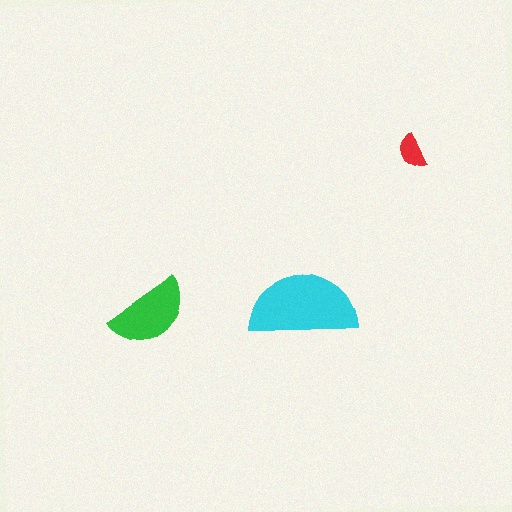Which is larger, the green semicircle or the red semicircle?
The green one.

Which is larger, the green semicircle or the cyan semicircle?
The cyan one.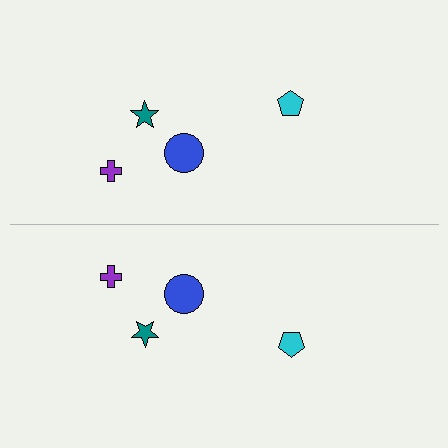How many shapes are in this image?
There are 8 shapes in this image.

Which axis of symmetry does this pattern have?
The pattern has a horizontal axis of symmetry running through the center of the image.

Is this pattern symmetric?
Yes, this pattern has bilateral (reflection) symmetry.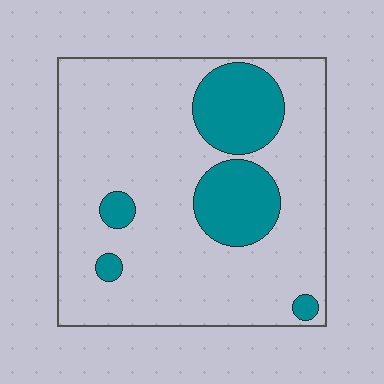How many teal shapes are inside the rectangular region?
5.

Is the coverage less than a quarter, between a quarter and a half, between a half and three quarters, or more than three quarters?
Less than a quarter.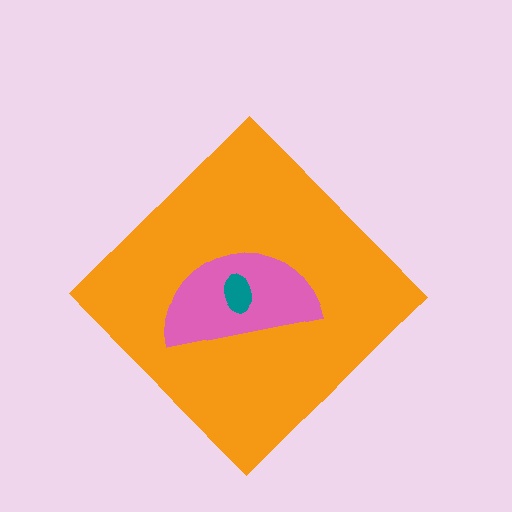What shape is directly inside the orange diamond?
The pink semicircle.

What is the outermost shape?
The orange diamond.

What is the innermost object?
The teal ellipse.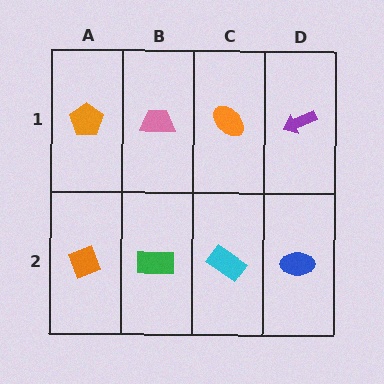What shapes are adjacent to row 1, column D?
A blue ellipse (row 2, column D), an orange ellipse (row 1, column C).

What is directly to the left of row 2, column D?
A cyan rectangle.